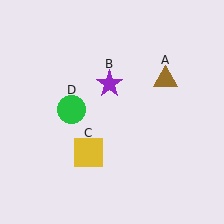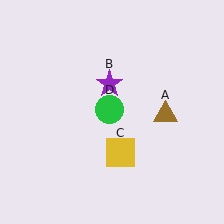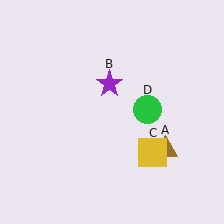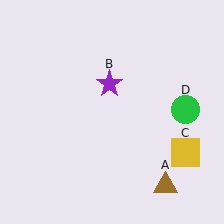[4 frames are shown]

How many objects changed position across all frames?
3 objects changed position: brown triangle (object A), yellow square (object C), green circle (object D).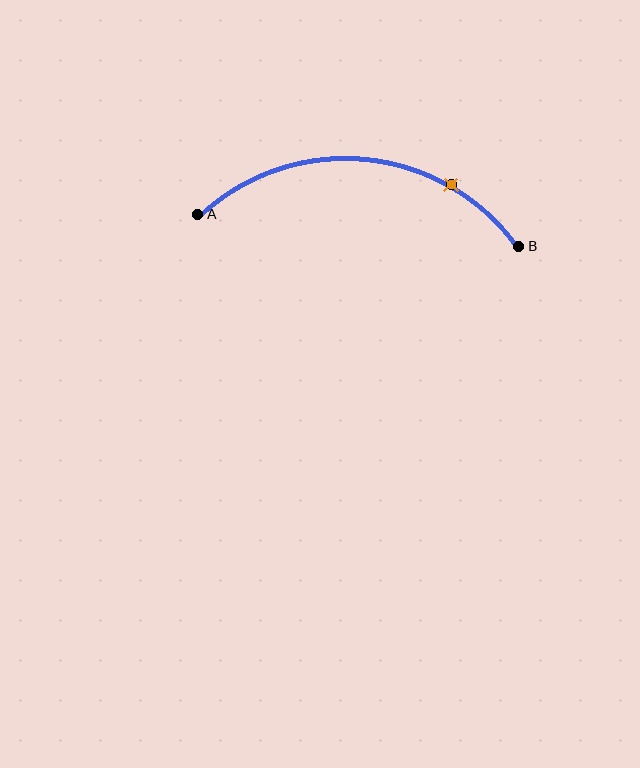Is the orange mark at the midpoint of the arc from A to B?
No. The orange mark lies on the arc but is closer to endpoint B. The arc midpoint would be at the point on the curve equidistant along the arc from both A and B.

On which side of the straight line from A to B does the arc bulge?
The arc bulges above the straight line connecting A and B.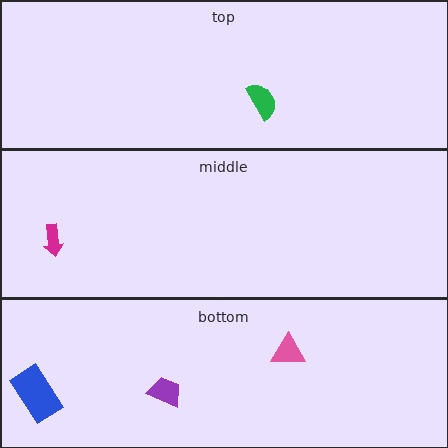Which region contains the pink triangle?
The bottom region.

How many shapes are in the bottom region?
3.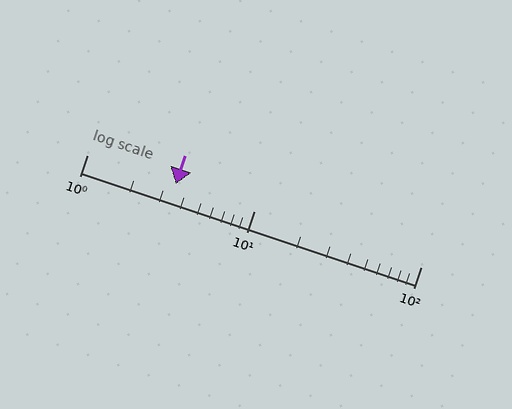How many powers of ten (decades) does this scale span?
The scale spans 2 decades, from 1 to 100.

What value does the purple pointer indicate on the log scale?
The pointer indicates approximately 3.4.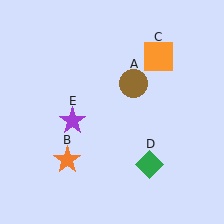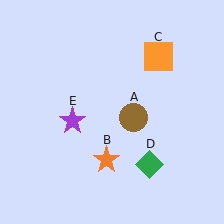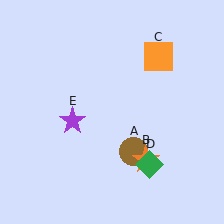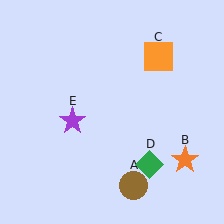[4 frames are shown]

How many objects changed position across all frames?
2 objects changed position: brown circle (object A), orange star (object B).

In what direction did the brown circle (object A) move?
The brown circle (object A) moved down.